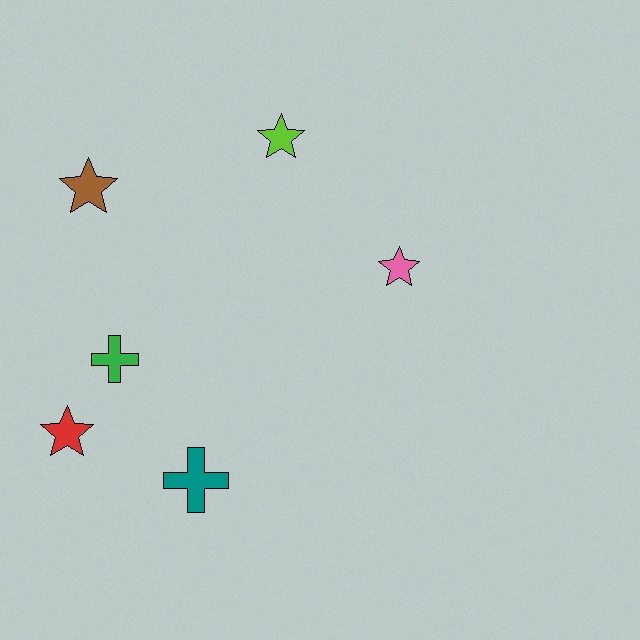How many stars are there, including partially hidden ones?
There are 4 stars.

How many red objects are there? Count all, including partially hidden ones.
There is 1 red object.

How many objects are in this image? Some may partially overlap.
There are 6 objects.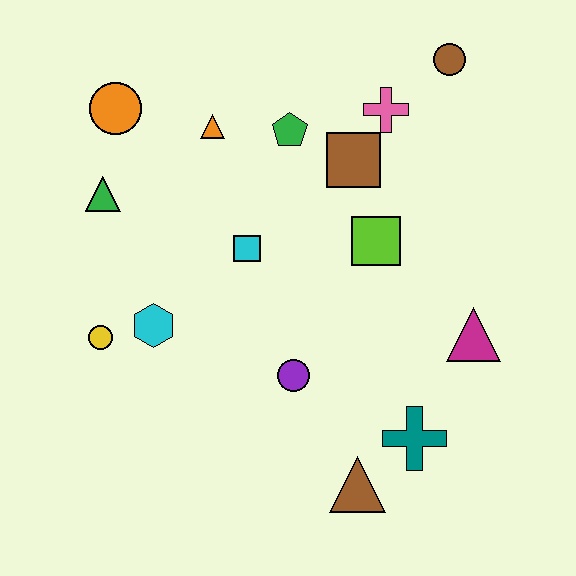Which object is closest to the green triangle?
The orange circle is closest to the green triangle.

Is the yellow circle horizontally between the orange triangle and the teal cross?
No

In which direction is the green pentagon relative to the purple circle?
The green pentagon is above the purple circle.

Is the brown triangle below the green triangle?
Yes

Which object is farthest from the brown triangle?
The orange circle is farthest from the brown triangle.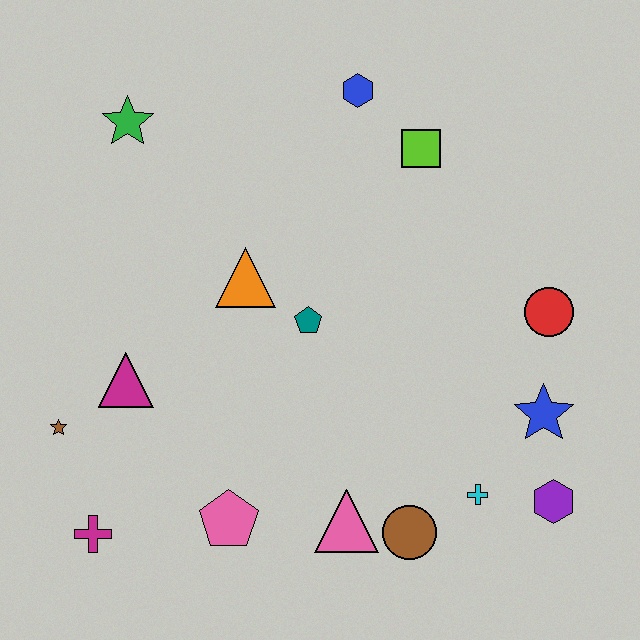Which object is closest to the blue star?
The purple hexagon is closest to the blue star.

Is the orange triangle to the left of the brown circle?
Yes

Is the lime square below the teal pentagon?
No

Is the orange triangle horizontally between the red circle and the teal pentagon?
No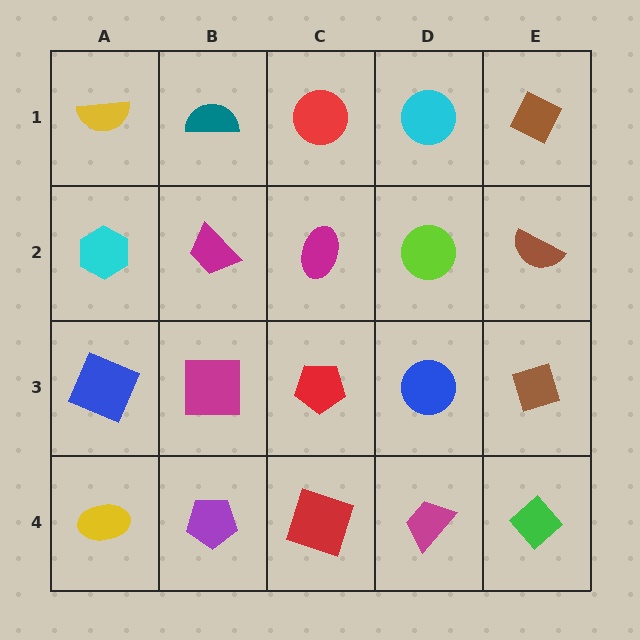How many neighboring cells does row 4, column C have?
3.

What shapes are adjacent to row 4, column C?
A red pentagon (row 3, column C), a purple pentagon (row 4, column B), a magenta trapezoid (row 4, column D).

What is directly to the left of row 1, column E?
A cyan circle.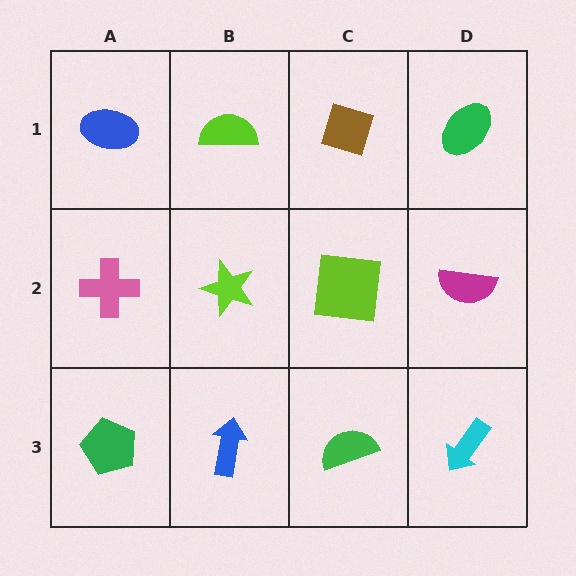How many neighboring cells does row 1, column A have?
2.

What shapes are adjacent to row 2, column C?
A brown diamond (row 1, column C), a green semicircle (row 3, column C), a lime star (row 2, column B), a magenta semicircle (row 2, column D).